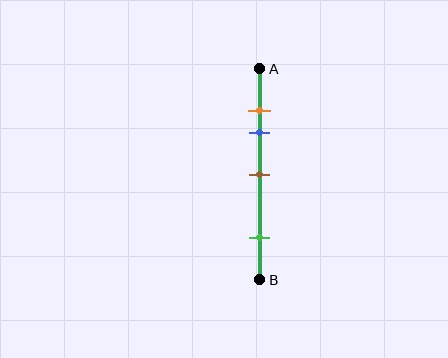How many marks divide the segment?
There are 4 marks dividing the segment.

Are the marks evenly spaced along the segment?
No, the marks are not evenly spaced.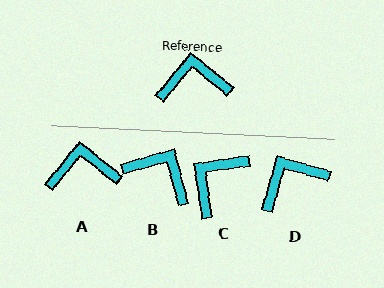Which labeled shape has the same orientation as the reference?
A.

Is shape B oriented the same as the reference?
No, it is off by about 35 degrees.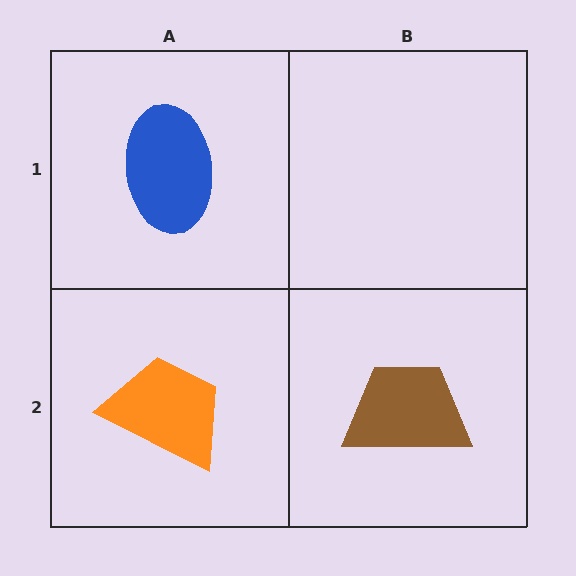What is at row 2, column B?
A brown trapezoid.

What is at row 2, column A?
An orange trapezoid.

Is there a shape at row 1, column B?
No, that cell is empty.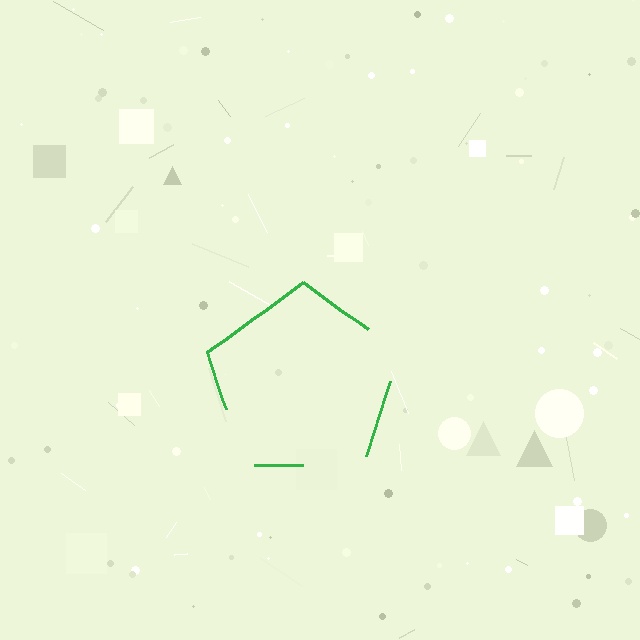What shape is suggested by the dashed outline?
The dashed outline suggests a pentagon.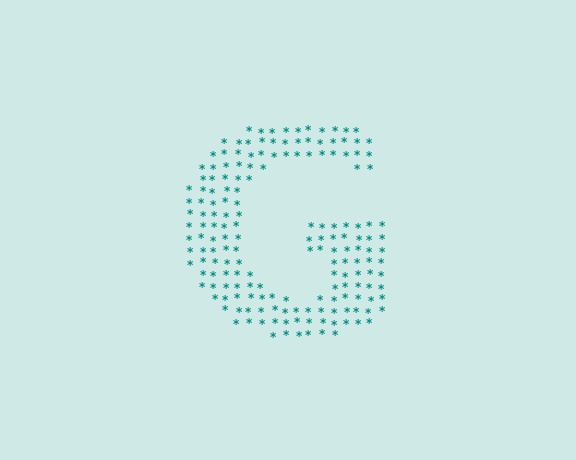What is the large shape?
The large shape is the letter G.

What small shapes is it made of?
It is made of small asterisks.